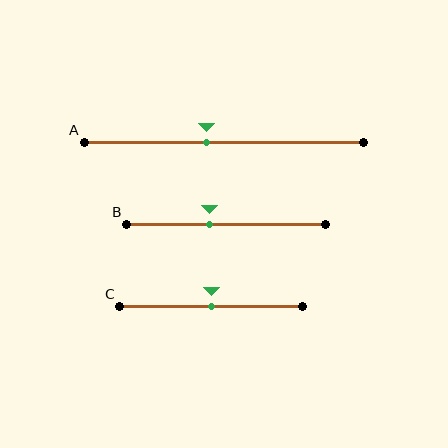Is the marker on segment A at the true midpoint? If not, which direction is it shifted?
No, the marker on segment A is shifted to the left by about 6% of the segment length.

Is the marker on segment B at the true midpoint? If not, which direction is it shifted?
No, the marker on segment B is shifted to the left by about 8% of the segment length.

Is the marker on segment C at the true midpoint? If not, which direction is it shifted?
Yes, the marker on segment C is at the true midpoint.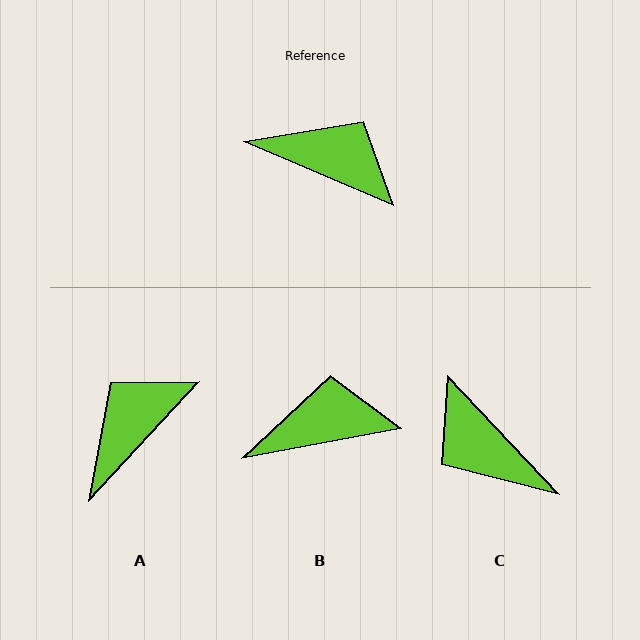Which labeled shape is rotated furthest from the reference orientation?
C, about 156 degrees away.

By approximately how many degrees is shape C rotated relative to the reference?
Approximately 156 degrees counter-clockwise.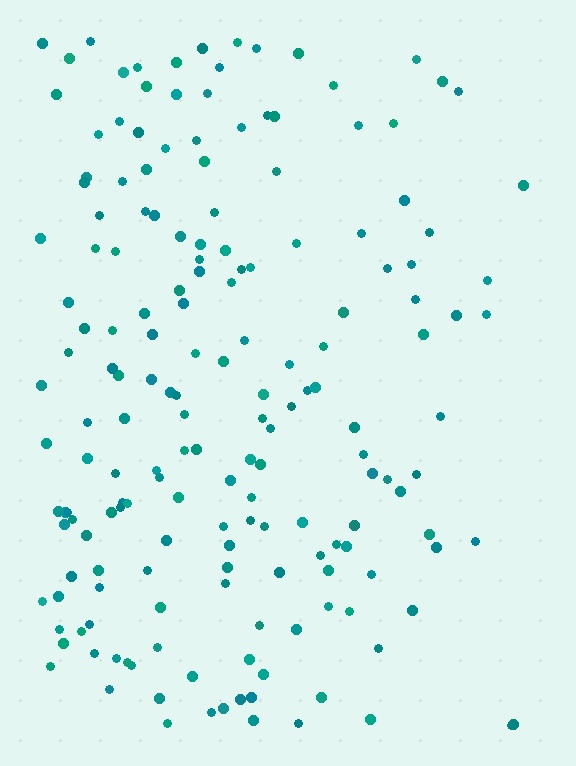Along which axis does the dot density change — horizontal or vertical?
Horizontal.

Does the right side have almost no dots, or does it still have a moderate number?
Still a moderate number, just noticeably fewer than the left.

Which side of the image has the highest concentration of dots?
The left.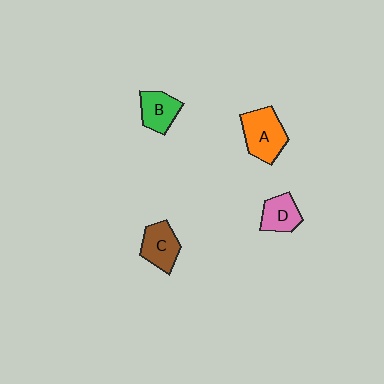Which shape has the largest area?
Shape A (orange).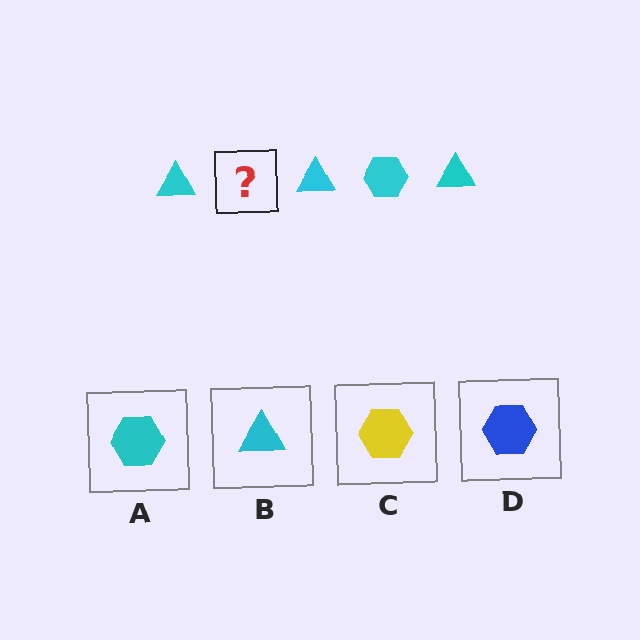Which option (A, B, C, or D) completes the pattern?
A.